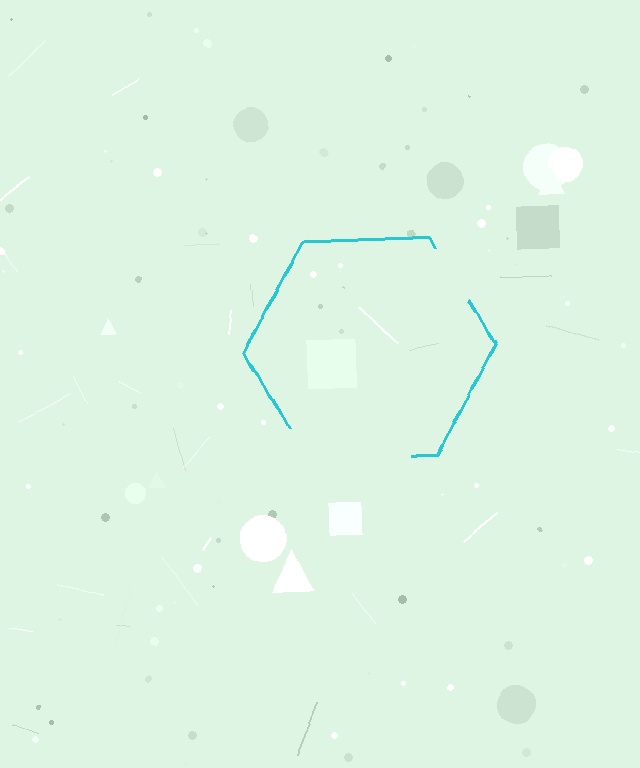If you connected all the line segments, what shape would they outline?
They would outline a hexagon.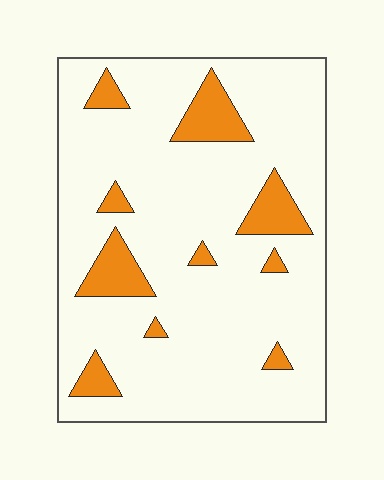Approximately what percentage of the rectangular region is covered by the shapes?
Approximately 15%.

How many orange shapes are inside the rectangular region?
10.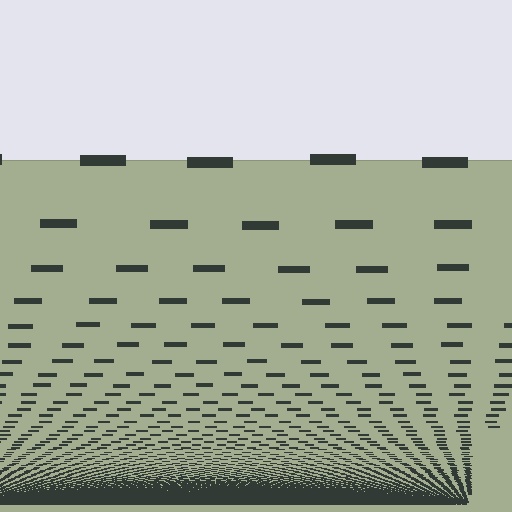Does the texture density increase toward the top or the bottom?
Density increases toward the bottom.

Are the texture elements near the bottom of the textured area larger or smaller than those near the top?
Smaller. The gradient is inverted — elements near the bottom are smaller and denser.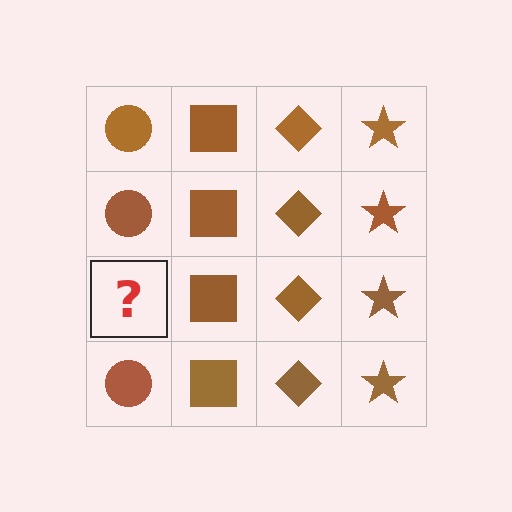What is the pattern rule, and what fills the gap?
The rule is that each column has a consistent shape. The gap should be filled with a brown circle.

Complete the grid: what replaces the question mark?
The question mark should be replaced with a brown circle.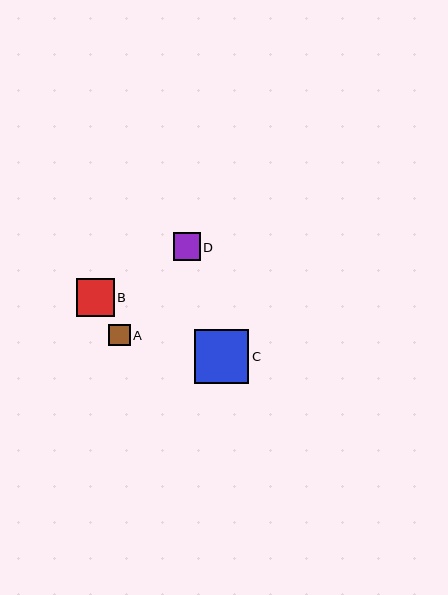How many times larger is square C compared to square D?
Square C is approximately 2.0 times the size of square D.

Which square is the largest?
Square C is the largest with a size of approximately 54 pixels.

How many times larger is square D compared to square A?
Square D is approximately 1.3 times the size of square A.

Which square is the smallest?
Square A is the smallest with a size of approximately 22 pixels.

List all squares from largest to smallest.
From largest to smallest: C, B, D, A.